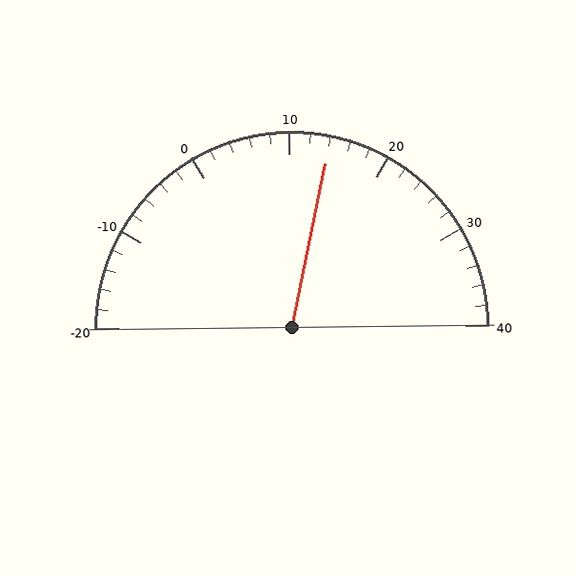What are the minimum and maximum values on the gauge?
The gauge ranges from -20 to 40.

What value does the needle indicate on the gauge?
The needle indicates approximately 14.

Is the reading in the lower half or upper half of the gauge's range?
The reading is in the upper half of the range (-20 to 40).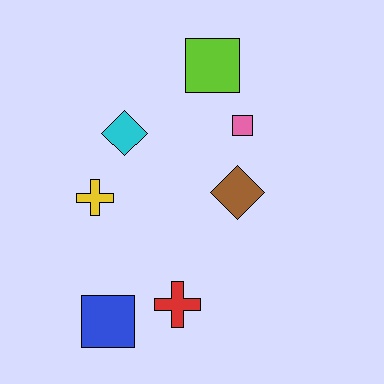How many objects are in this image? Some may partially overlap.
There are 7 objects.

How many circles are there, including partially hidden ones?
There are no circles.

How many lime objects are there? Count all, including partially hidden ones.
There is 1 lime object.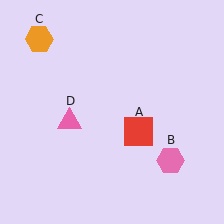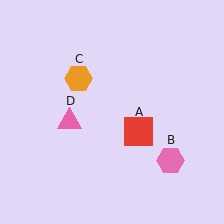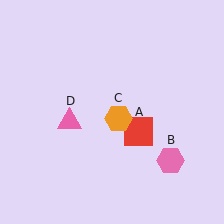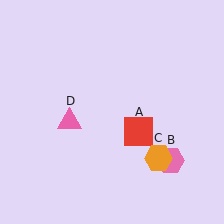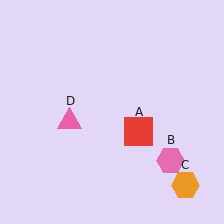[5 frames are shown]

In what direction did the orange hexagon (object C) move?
The orange hexagon (object C) moved down and to the right.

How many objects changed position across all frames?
1 object changed position: orange hexagon (object C).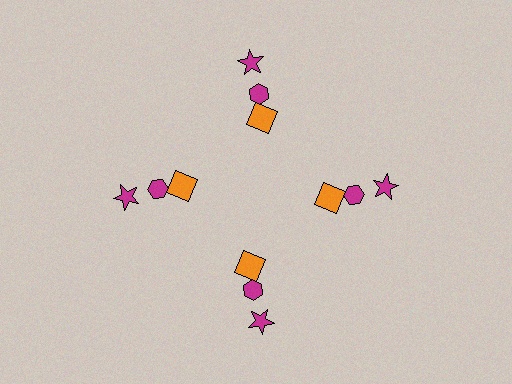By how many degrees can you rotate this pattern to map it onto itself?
The pattern maps onto itself every 90 degrees of rotation.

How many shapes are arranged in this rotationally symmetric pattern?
There are 12 shapes, arranged in 4 groups of 3.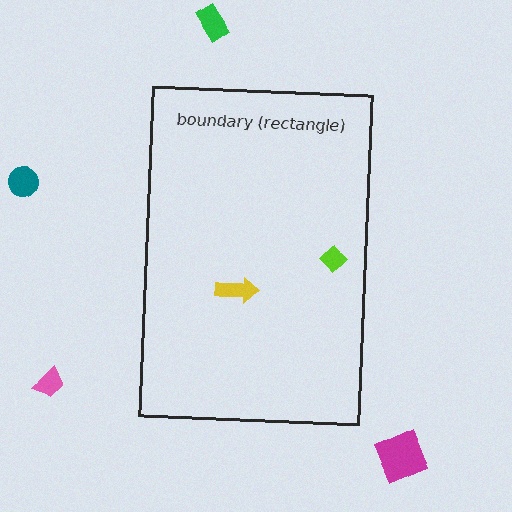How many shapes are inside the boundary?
2 inside, 4 outside.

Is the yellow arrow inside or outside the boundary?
Inside.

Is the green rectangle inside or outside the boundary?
Outside.